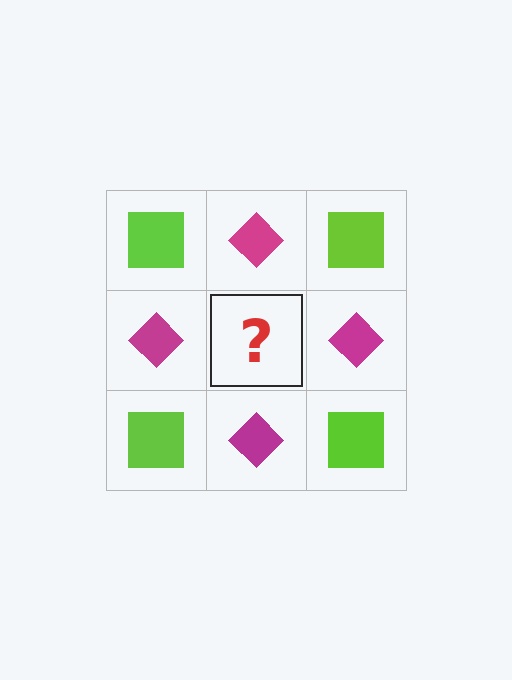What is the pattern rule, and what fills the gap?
The rule is that it alternates lime square and magenta diamond in a checkerboard pattern. The gap should be filled with a lime square.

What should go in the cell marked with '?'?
The missing cell should contain a lime square.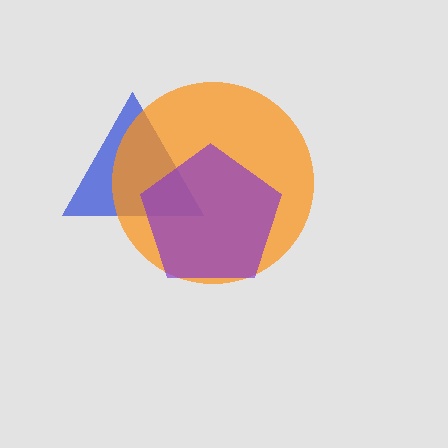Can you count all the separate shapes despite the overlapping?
Yes, there are 3 separate shapes.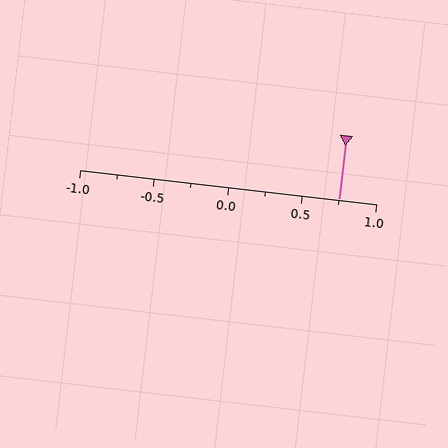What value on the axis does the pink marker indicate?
The marker indicates approximately 0.75.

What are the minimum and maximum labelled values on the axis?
The axis runs from -1.0 to 1.0.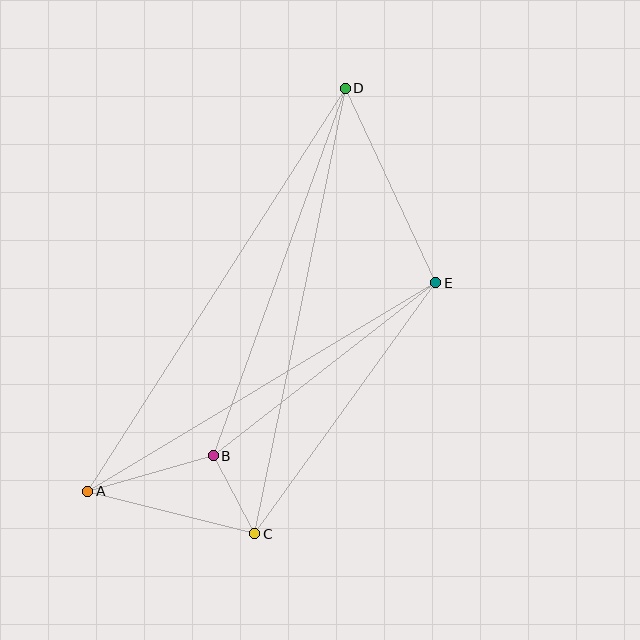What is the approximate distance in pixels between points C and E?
The distance between C and E is approximately 310 pixels.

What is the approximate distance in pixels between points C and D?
The distance between C and D is approximately 455 pixels.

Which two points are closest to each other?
Points B and C are closest to each other.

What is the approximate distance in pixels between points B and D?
The distance between B and D is approximately 390 pixels.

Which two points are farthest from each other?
Points A and D are farthest from each other.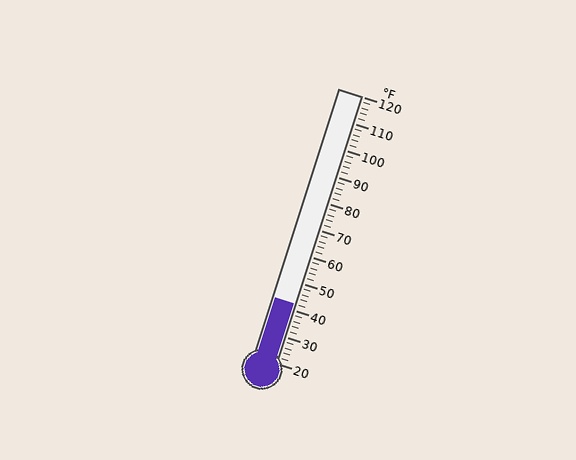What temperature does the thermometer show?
The thermometer shows approximately 42°F.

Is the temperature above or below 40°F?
The temperature is above 40°F.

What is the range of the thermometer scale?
The thermometer scale ranges from 20°F to 120°F.